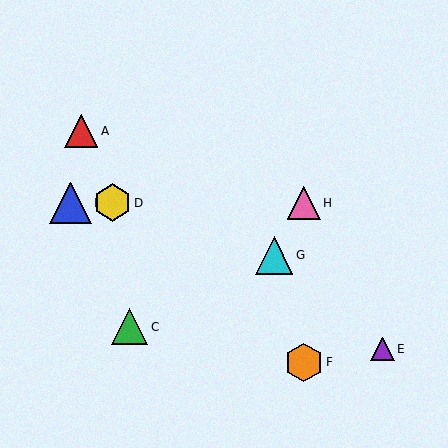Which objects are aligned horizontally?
Objects B, D, H are aligned horizontally.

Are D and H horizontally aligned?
Yes, both are at y≈203.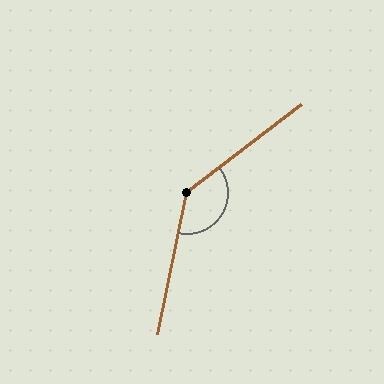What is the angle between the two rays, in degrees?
Approximately 139 degrees.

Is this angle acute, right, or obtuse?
It is obtuse.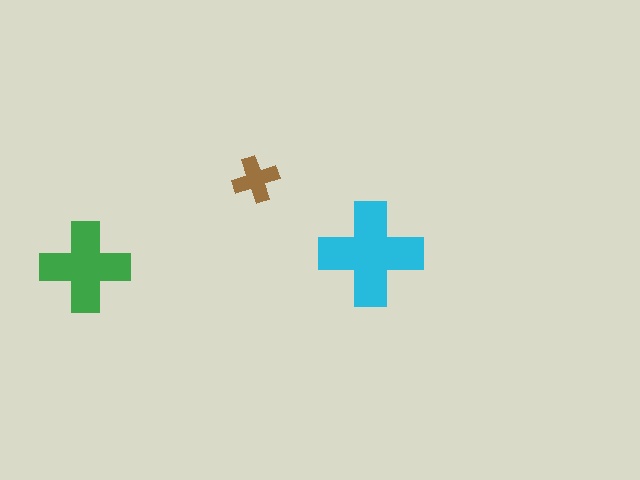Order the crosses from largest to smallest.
the cyan one, the green one, the brown one.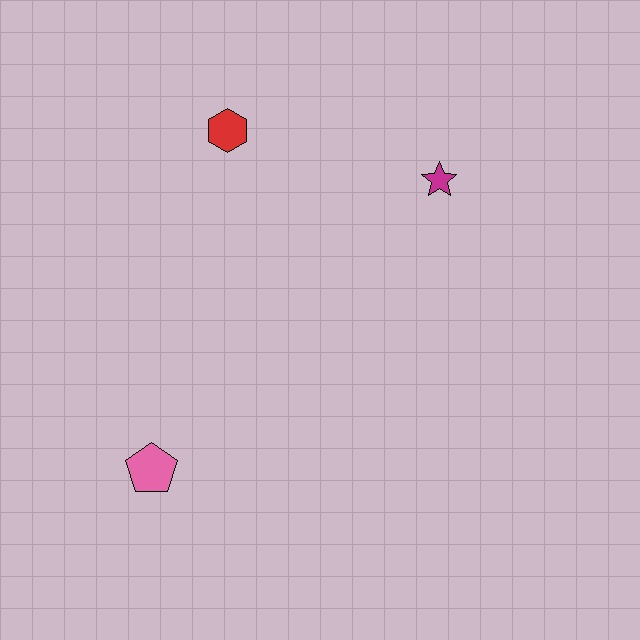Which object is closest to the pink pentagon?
The red hexagon is closest to the pink pentagon.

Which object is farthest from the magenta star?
The pink pentagon is farthest from the magenta star.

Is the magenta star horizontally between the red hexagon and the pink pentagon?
No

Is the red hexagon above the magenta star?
Yes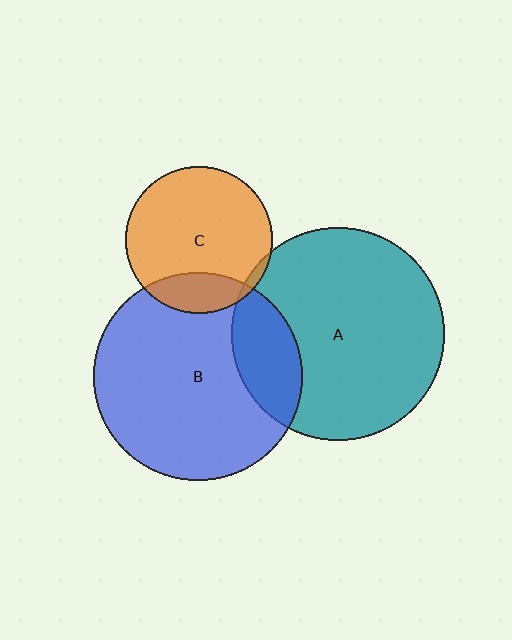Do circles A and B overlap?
Yes.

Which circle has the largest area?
Circle A (teal).